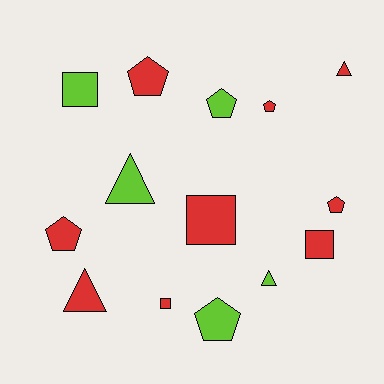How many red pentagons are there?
There are 4 red pentagons.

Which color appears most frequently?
Red, with 9 objects.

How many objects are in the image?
There are 14 objects.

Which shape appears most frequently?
Pentagon, with 6 objects.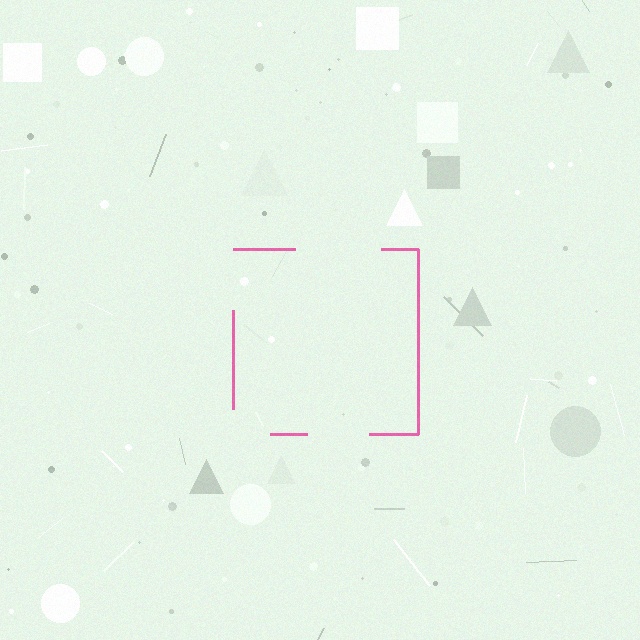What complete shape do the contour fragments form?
The contour fragments form a square.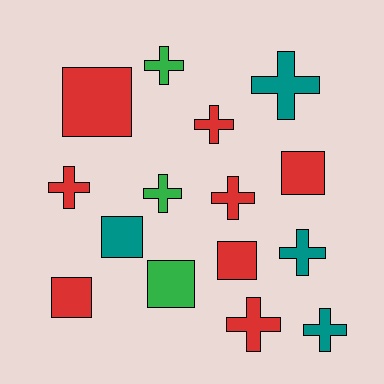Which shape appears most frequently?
Cross, with 9 objects.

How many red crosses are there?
There are 4 red crosses.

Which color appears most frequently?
Red, with 8 objects.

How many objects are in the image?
There are 15 objects.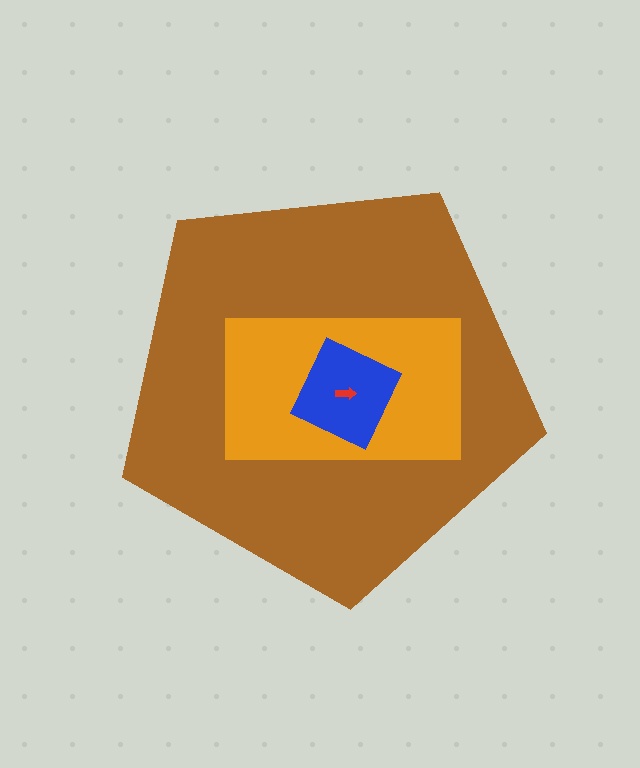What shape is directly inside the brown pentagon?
The orange rectangle.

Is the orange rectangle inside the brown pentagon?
Yes.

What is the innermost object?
The red arrow.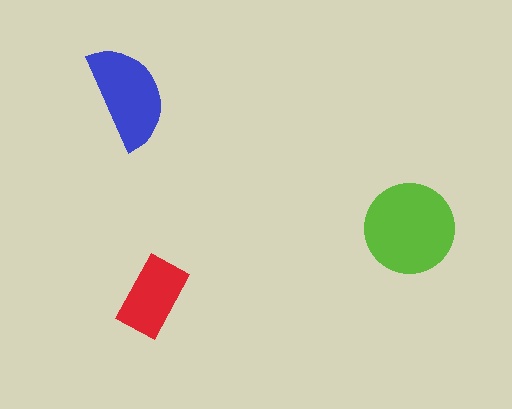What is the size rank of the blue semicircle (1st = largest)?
2nd.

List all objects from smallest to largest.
The red rectangle, the blue semicircle, the lime circle.